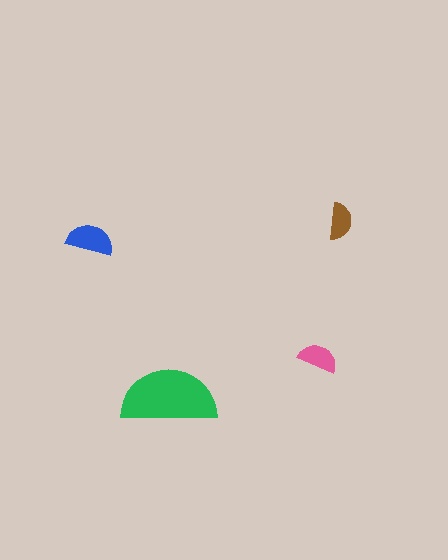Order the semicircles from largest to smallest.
the green one, the blue one, the pink one, the brown one.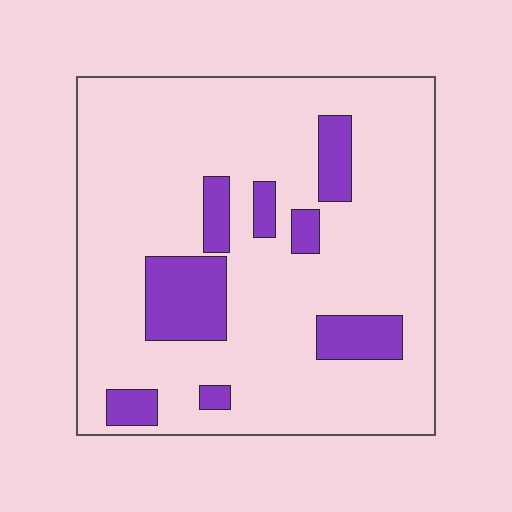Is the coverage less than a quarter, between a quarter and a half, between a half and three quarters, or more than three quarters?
Less than a quarter.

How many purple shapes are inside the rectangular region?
8.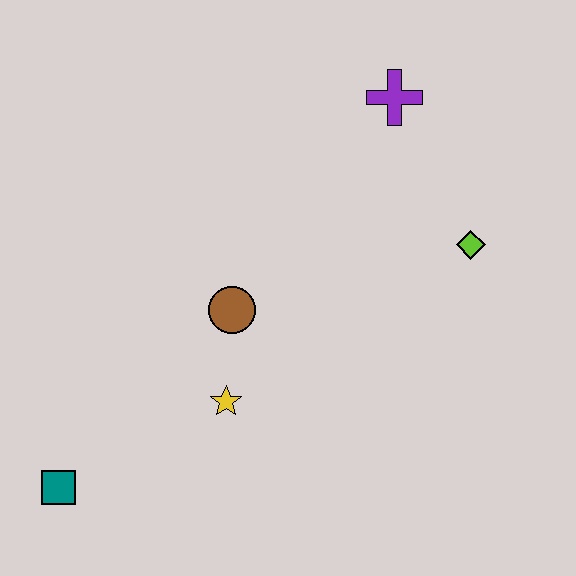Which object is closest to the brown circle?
The yellow star is closest to the brown circle.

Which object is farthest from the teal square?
The purple cross is farthest from the teal square.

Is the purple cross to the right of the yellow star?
Yes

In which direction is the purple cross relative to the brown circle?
The purple cross is above the brown circle.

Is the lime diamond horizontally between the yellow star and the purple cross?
No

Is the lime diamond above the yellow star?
Yes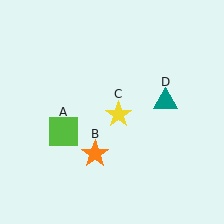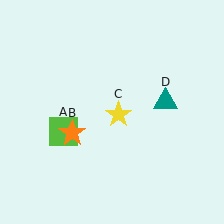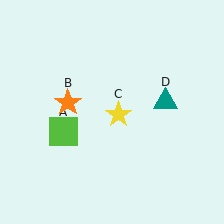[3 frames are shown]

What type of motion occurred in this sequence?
The orange star (object B) rotated clockwise around the center of the scene.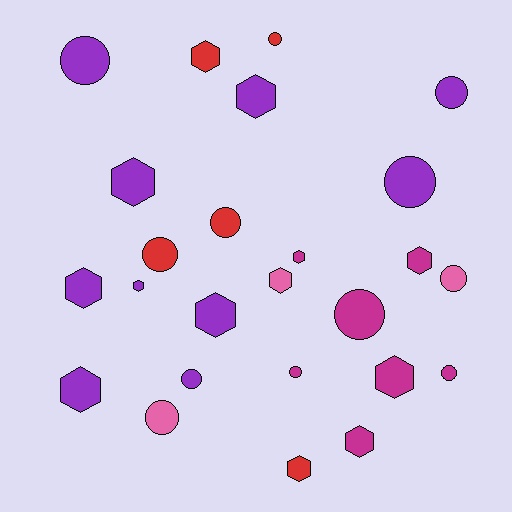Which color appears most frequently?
Purple, with 10 objects.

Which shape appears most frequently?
Hexagon, with 13 objects.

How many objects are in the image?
There are 25 objects.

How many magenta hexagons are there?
There are 4 magenta hexagons.